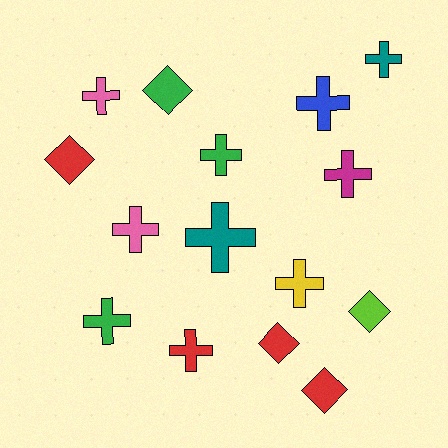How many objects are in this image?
There are 15 objects.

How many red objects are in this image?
There are 4 red objects.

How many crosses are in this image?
There are 10 crosses.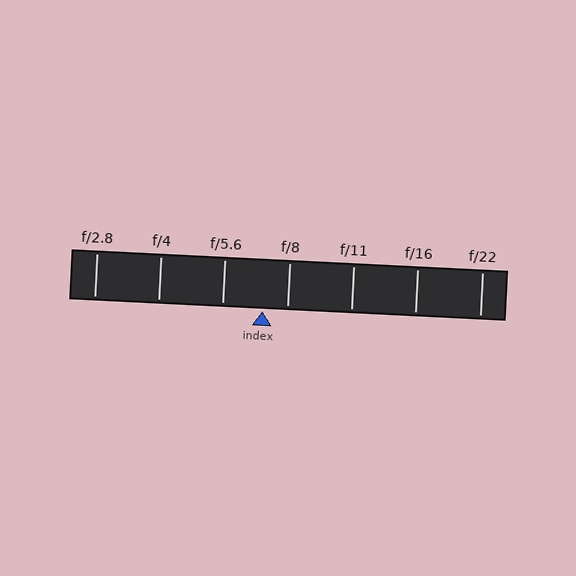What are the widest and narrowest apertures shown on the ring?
The widest aperture shown is f/2.8 and the narrowest is f/22.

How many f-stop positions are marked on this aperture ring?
There are 7 f-stop positions marked.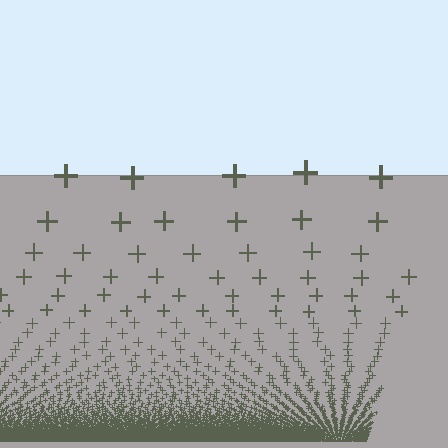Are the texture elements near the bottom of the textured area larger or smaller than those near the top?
Smaller. The gradient is inverted — elements near the bottom are smaller and denser.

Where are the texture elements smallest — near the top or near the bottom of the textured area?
Near the bottom.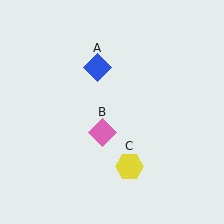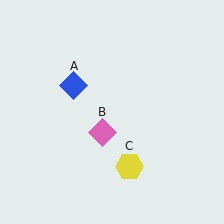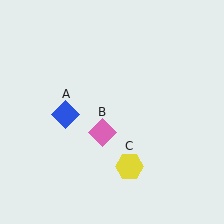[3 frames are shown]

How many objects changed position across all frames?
1 object changed position: blue diamond (object A).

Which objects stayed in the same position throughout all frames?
Pink diamond (object B) and yellow hexagon (object C) remained stationary.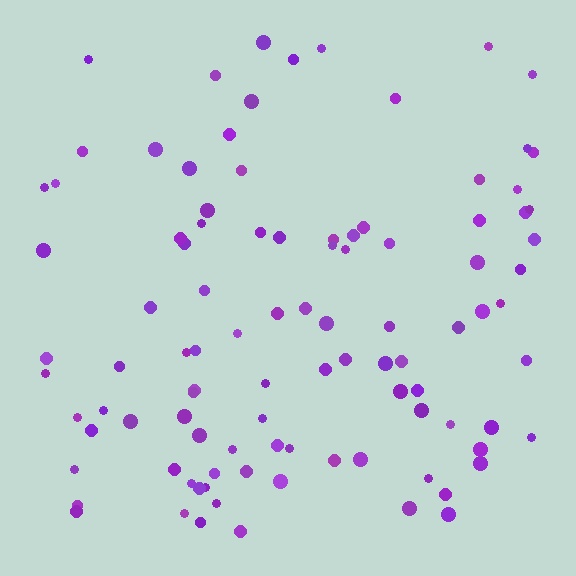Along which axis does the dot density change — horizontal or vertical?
Vertical.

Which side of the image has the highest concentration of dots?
The bottom.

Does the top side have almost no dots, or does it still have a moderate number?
Still a moderate number, just noticeably fewer than the bottom.